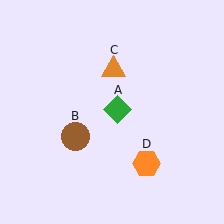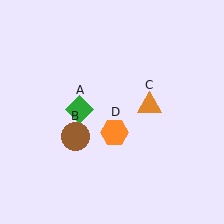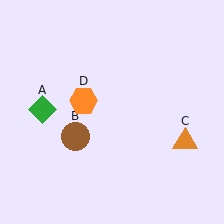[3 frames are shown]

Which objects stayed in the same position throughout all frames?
Brown circle (object B) remained stationary.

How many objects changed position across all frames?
3 objects changed position: green diamond (object A), orange triangle (object C), orange hexagon (object D).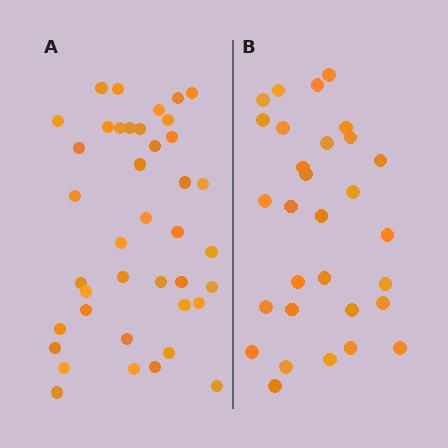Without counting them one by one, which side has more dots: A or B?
Region A (the left region) has more dots.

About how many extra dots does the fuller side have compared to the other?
Region A has roughly 10 or so more dots than region B.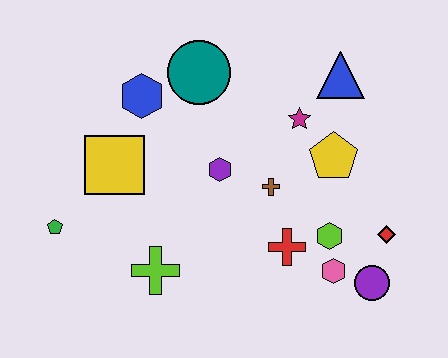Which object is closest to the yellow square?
The blue hexagon is closest to the yellow square.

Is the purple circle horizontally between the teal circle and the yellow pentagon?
No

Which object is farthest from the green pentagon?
The red diamond is farthest from the green pentagon.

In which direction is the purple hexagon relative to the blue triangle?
The purple hexagon is to the left of the blue triangle.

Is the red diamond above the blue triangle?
No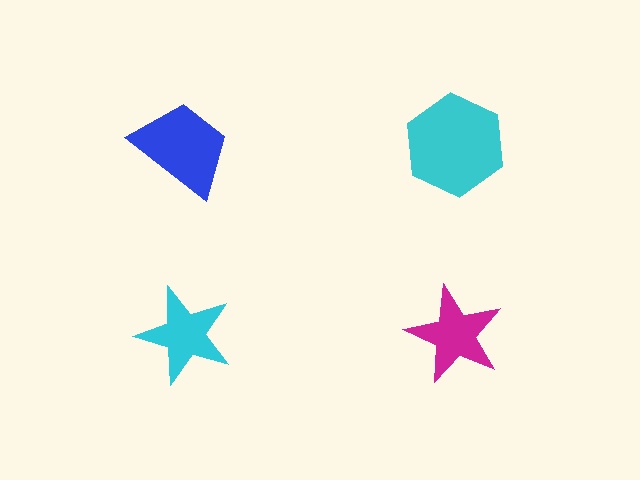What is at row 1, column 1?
A blue trapezoid.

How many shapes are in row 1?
2 shapes.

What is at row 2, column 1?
A cyan star.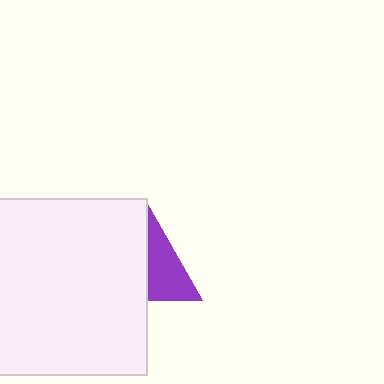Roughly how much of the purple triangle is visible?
About half of it is visible (roughly 46%).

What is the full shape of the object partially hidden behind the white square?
The partially hidden object is a purple triangle.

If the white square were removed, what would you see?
You would see the complete purple triangle.